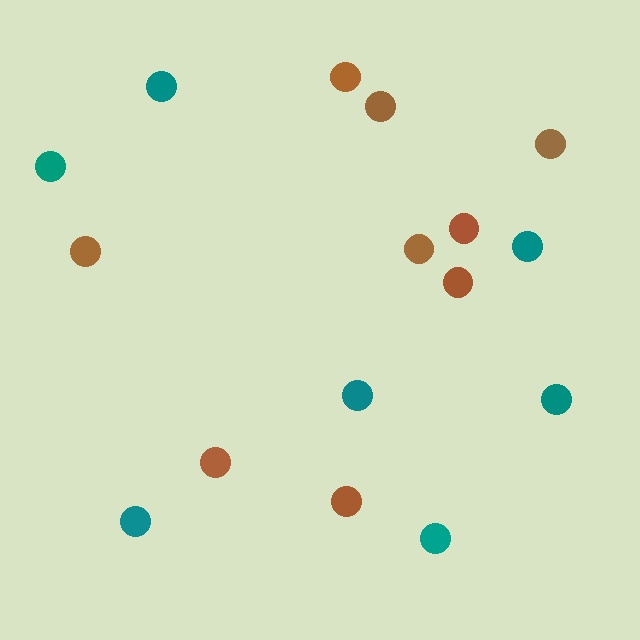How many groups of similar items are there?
There are 2 groups: one group of teal circles (7) and one group of brown circles (9).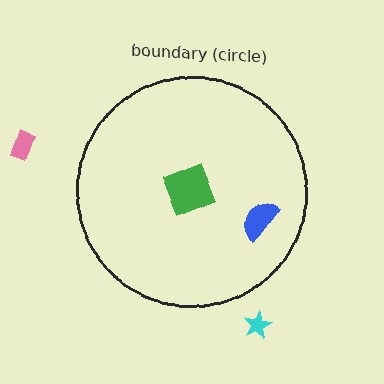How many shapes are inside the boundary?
2 inside, 2 outside.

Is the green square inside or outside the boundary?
Inside.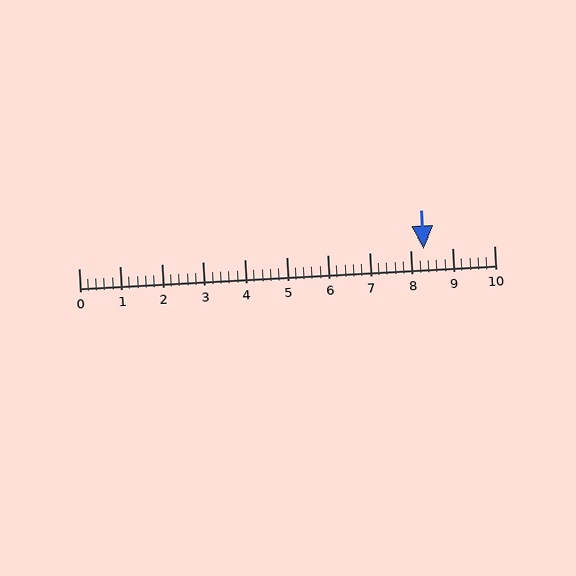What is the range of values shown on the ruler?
The ruler shows values from 0 to 10.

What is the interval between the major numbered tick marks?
The major tick marks are spaced 1 units apart.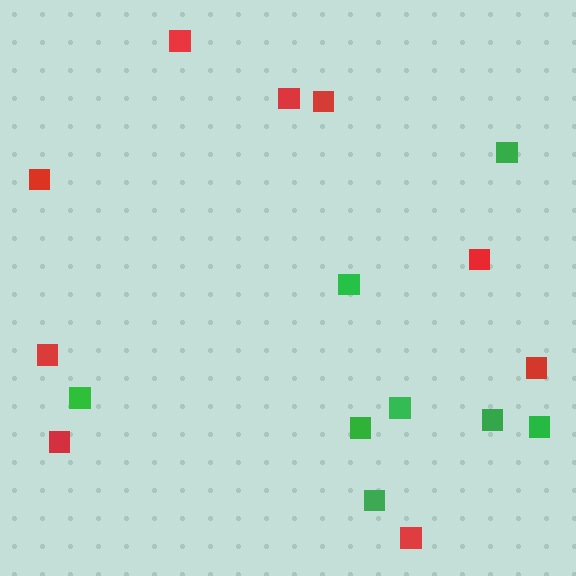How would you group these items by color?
There are 2 groups: one group of red squares (9) and one group of green squares (8).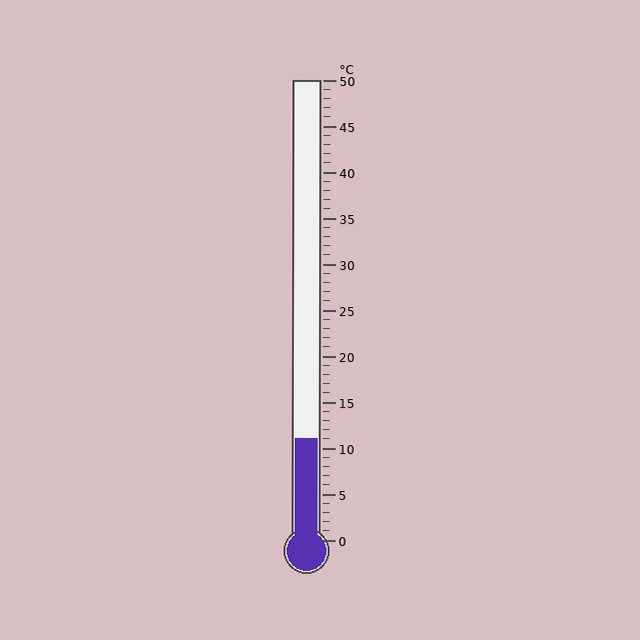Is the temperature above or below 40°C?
The temperature is below 40°C.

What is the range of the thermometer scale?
The thermometer scale ranges from 0°C to 50°C.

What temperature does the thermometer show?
The thermometer shows approximately 11°C.